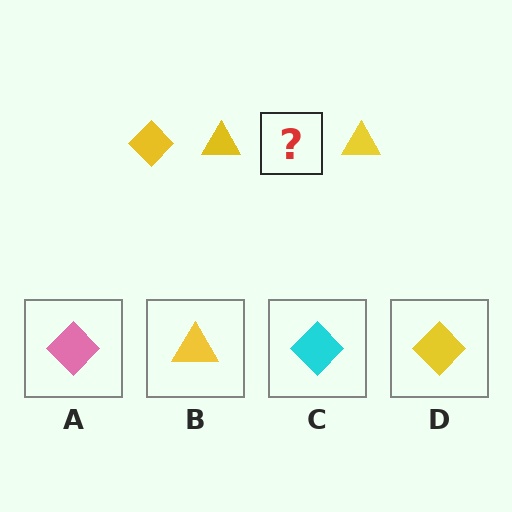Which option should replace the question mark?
Option D.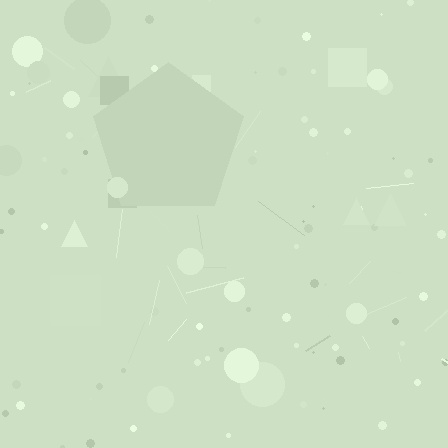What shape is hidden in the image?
A pentagon is hidden in the image.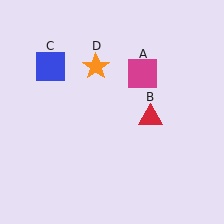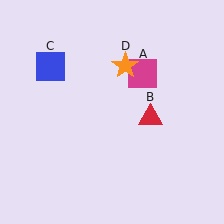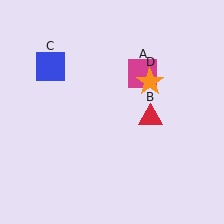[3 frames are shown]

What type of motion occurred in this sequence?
The orange star (object D) rotated clockwise around the center of the scene.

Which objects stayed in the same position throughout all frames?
Magenta square (object A) and red triangle (object B) and blue square (object C) remained stationary.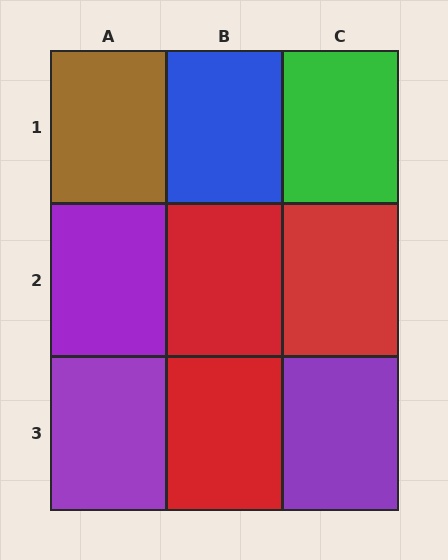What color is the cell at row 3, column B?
Red.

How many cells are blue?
1 cell is blue.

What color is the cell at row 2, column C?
Red.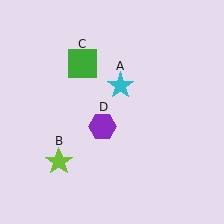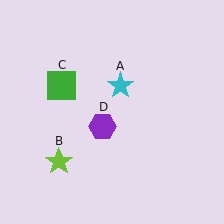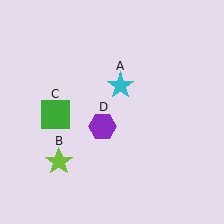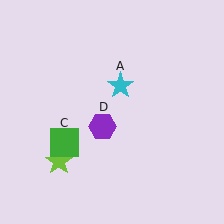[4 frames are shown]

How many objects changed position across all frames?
1 object changed position: green square (object C).